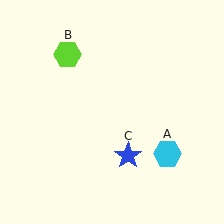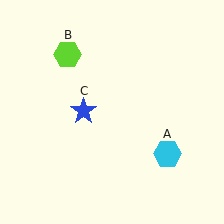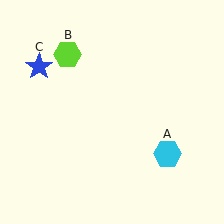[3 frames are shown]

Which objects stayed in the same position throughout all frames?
Cyan hexagon (object A) and lime hexagon (object B) remained stationary.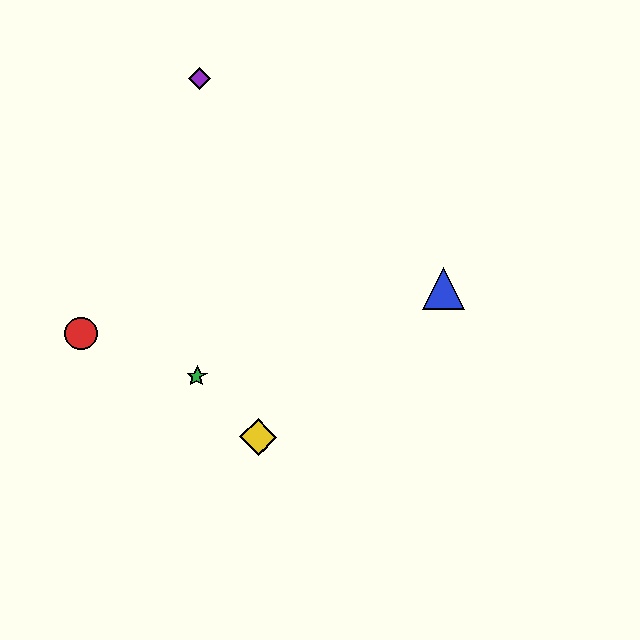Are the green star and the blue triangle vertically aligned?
No, the green star is at x≈197 and the blue triangle is at x≈443.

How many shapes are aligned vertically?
2 shapes (the green star, the purple diamond) are aligned vertically.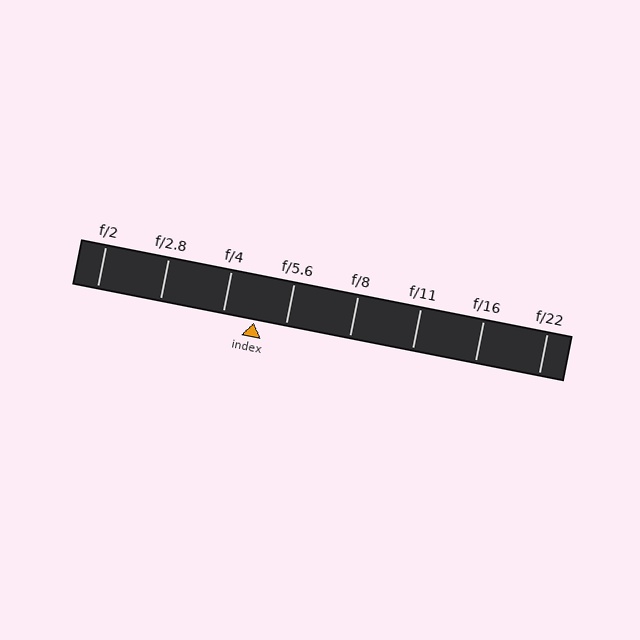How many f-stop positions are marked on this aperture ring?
There are 8 f-stop positions marked.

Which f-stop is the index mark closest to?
The index mark is closest to f/4.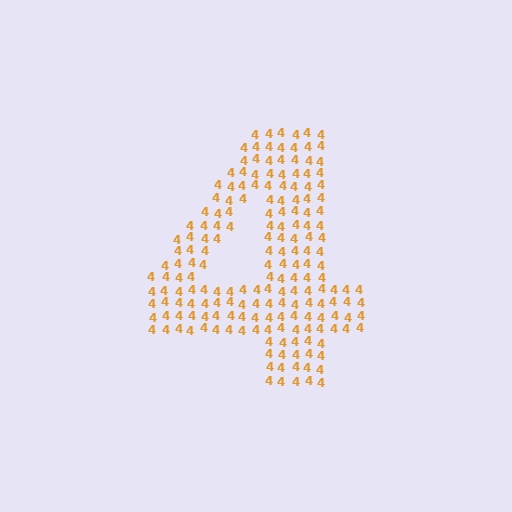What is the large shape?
The large shape is the digit 4.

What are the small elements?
The small elements are digit 4's.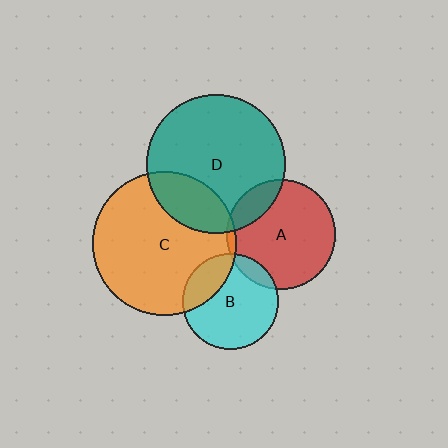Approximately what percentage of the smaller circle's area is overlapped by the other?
Approximately 25%.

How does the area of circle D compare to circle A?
Approximately 1.6 times.